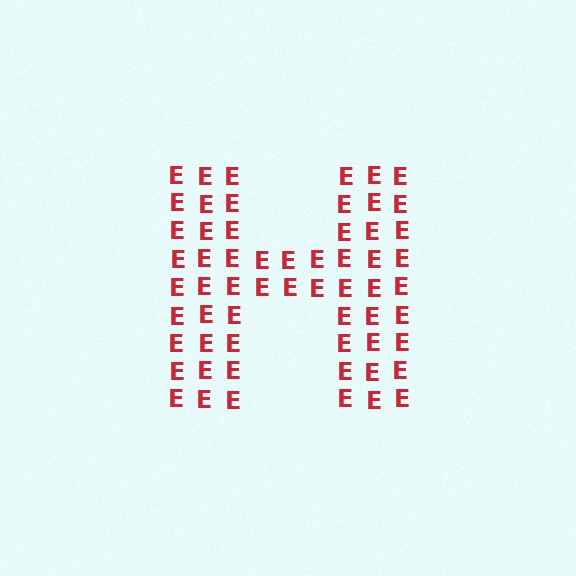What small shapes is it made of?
It is made of small letter E's.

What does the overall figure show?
The overall figure shows the letter H.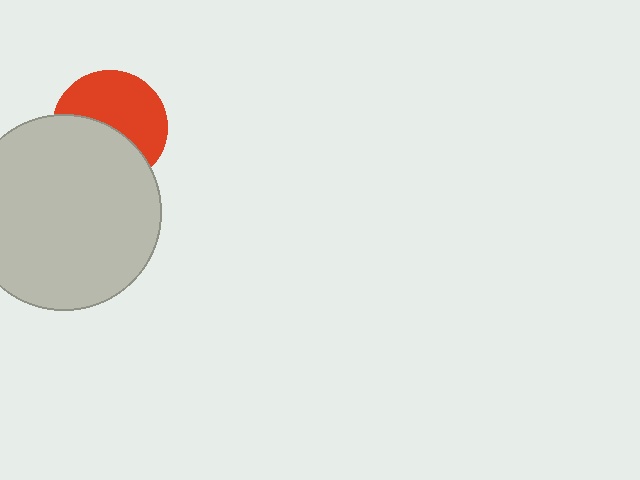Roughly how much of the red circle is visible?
About half of it is visible (roughly 54%).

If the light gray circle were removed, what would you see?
You would see the complete red circle.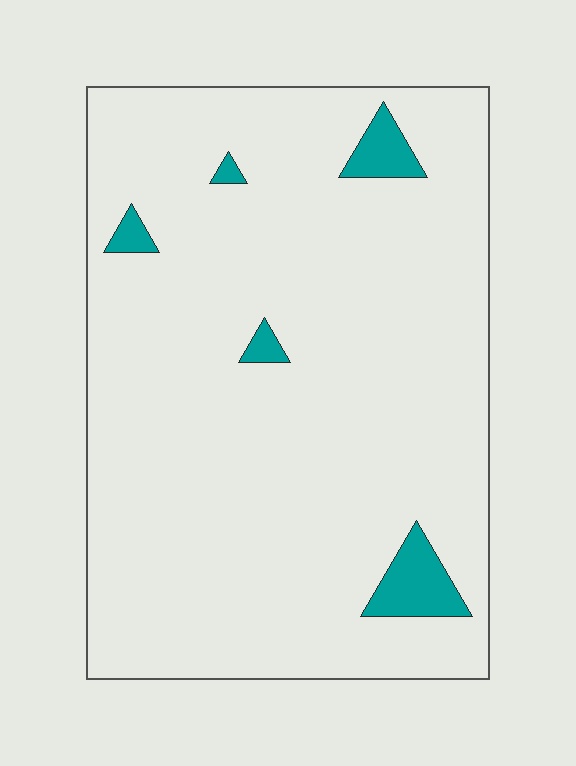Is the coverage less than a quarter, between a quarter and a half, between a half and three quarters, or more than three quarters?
Less than a quarter.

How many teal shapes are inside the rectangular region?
5.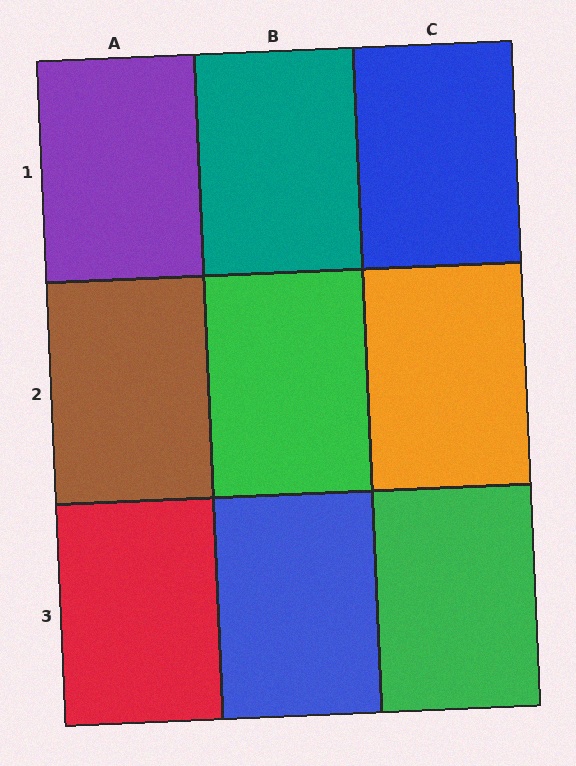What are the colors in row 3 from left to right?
Red, blue, green.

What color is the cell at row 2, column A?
Brown.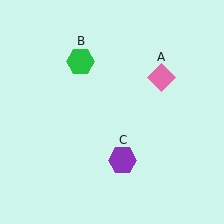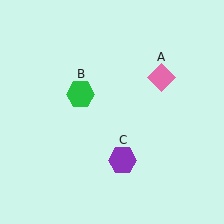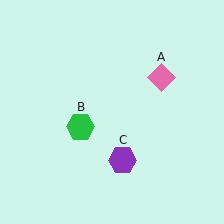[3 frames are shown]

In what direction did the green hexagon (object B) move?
The green hexagon (object B) moved down.